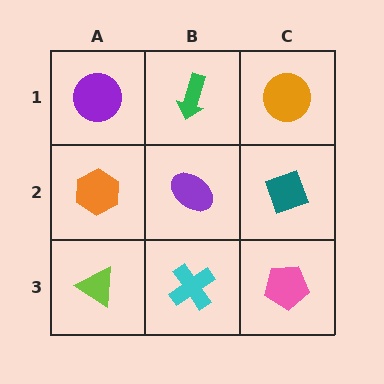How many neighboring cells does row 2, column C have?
3.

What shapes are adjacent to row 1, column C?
A teal diamond (row 2, column C), a green arrow (row 1, column B).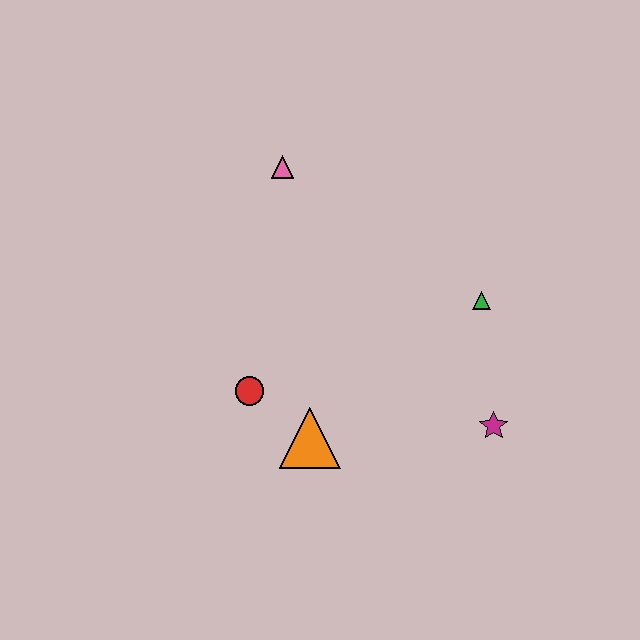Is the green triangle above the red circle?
Yes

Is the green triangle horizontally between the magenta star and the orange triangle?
Yes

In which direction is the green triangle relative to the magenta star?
The green triangle is above the magenta star.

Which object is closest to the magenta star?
The green triangle is closest to the magenta star.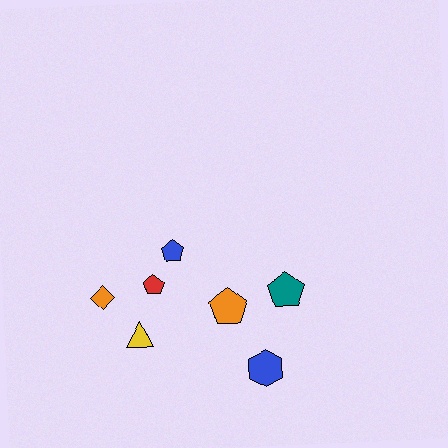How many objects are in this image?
There are 7 objects.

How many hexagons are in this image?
There is 1 hexagon.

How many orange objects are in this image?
There are 2 orange objects.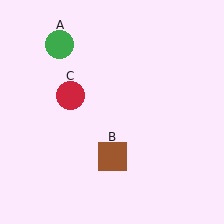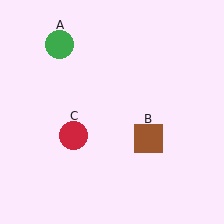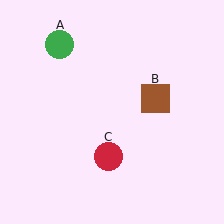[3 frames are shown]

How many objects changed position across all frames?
2 objects changed position: brown square (object B), red circle (object C).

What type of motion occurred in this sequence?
The brown square (object B), red circle (object C) rotated counterclockwise around the center of the scene.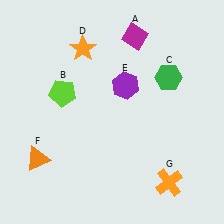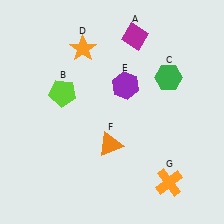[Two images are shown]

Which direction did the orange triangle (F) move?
The orange triangle (F) moved right.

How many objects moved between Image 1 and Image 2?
1 object moved between the two images.